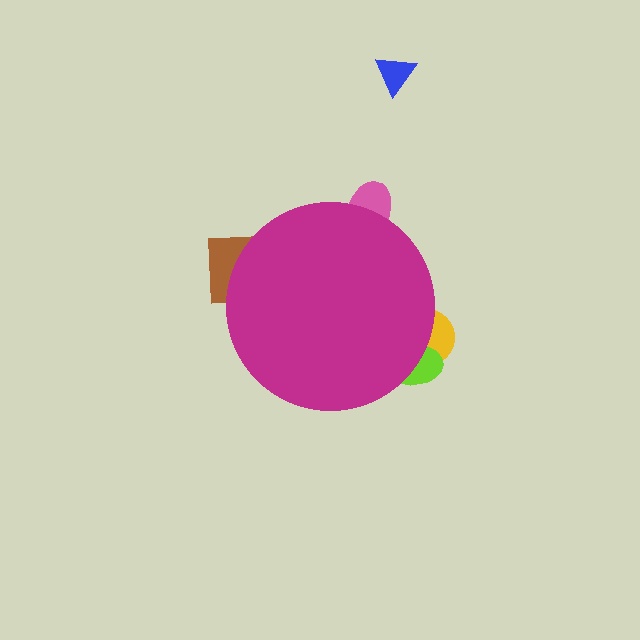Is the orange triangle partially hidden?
Yes, the orange triangle is partially hidden behind the magenta circle.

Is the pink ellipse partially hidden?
Yes, the pink ellipse is partially hidden behind the magenta circle.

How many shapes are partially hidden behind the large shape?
5 shapes are partially hidden.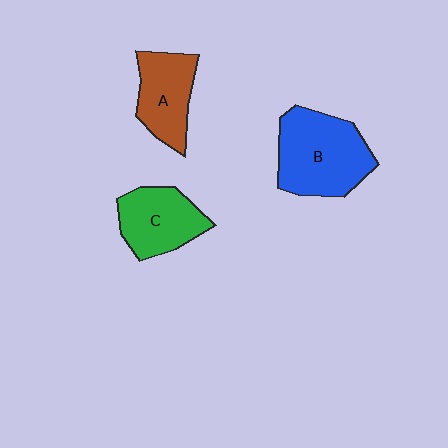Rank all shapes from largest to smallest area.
From largest to smallest: B (blue), C (green), A (brown).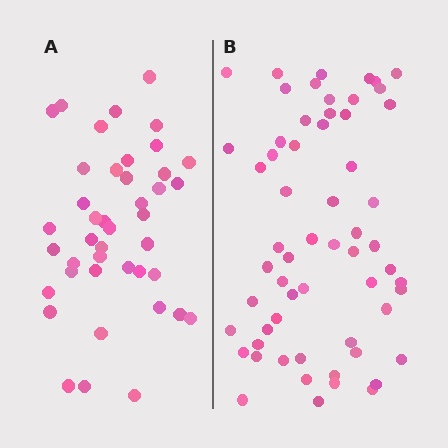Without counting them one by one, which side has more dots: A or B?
Region B (the right region) has more dots.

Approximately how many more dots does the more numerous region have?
Region B has approximately 20 more dots than region A.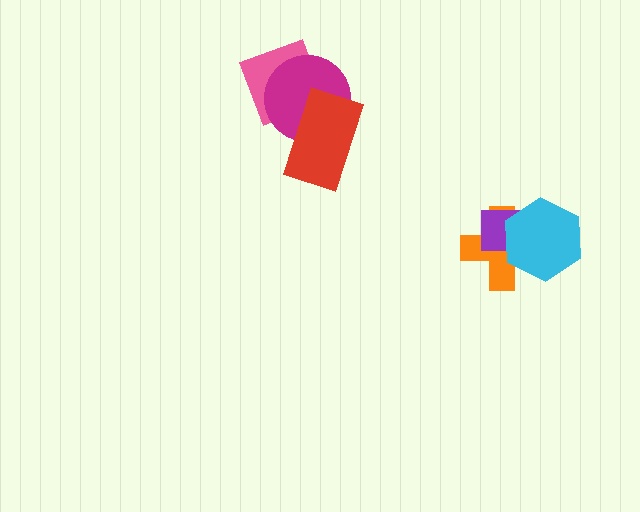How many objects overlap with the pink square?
2 objects overlap with the pink square.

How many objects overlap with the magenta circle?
2 objects overlap with the magenta circle.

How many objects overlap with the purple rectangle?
2 objects overlap with the purple rectangle.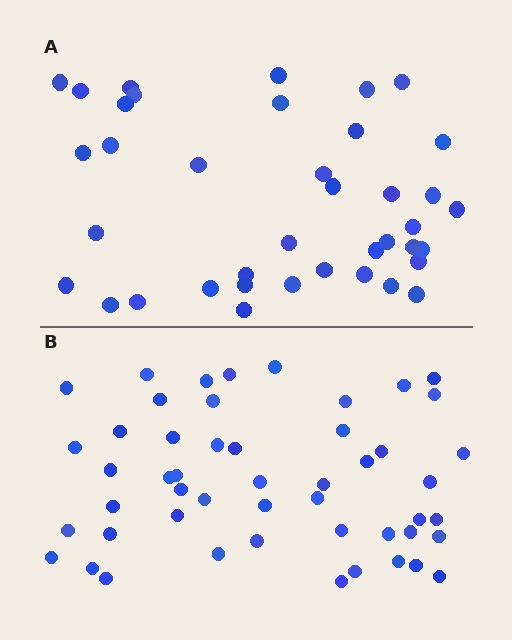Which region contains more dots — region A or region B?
Region B (the bottom region) has more dots.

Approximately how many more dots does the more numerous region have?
Region B has roughly 12 or so more dots than region A.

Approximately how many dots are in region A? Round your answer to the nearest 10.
About 40 dots. (The exact count is 39, which rounds to 40.)